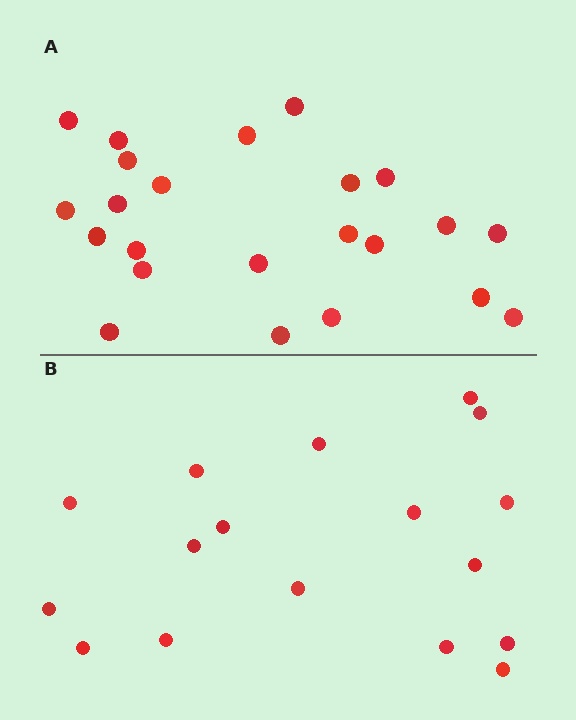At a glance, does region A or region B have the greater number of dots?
Region A (the top region) has more dots.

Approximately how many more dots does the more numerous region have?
Region A has about 6 more dots than region B.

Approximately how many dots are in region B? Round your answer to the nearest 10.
About 20 dots. (The exact count is 17, which rounds to 20.)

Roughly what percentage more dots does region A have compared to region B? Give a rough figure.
About 35% more.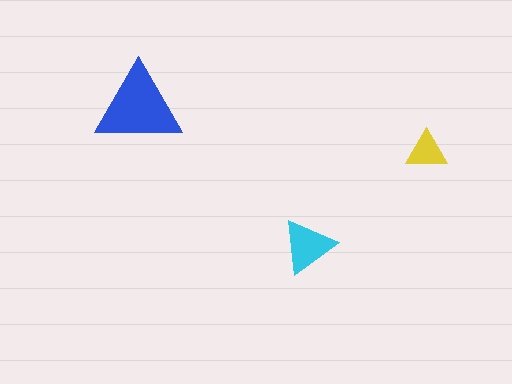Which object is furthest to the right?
The yellow triangle is rightmost.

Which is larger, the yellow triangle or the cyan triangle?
The cyan one.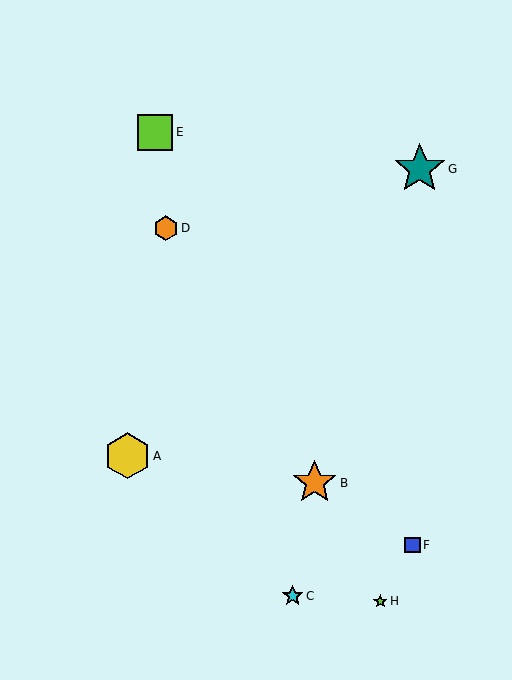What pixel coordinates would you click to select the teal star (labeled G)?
Click at (420, 169) to select the teal star G.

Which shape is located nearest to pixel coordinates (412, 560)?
The blue square (labeled F) at (413, 545) is nearest to that location.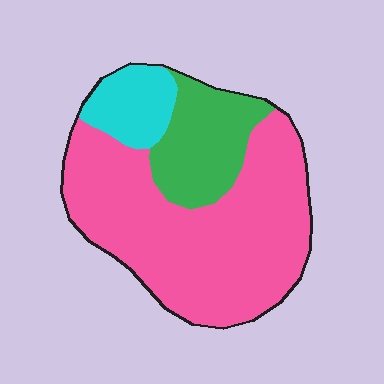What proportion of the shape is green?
Green covers 21% of the shape.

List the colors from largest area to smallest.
From largest to smallest: pink, green, cyan.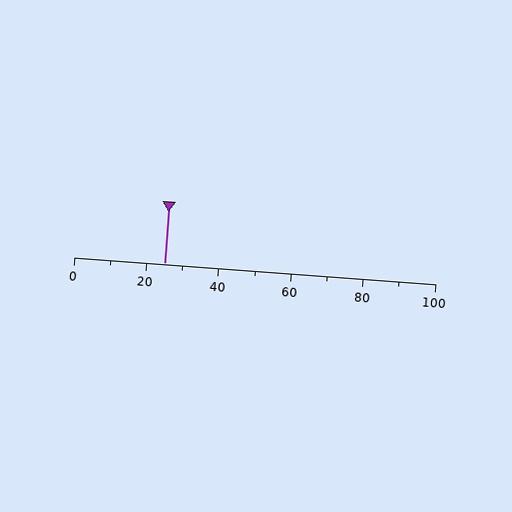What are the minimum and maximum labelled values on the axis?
The axis runs from 0 to 100.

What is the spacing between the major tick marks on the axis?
The major ticks are spaced 20 apart.